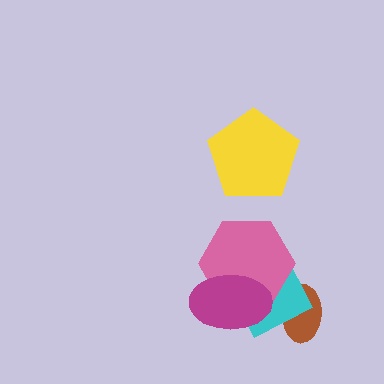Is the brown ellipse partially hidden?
Yes, it is partially covered by another shape.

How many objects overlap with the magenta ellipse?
2 objects overlap with the magenta ellipse.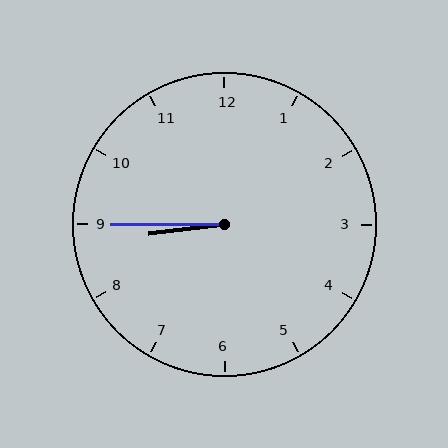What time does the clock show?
8:45.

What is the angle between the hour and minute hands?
Approximately 8 degrees.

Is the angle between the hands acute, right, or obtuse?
It is acute.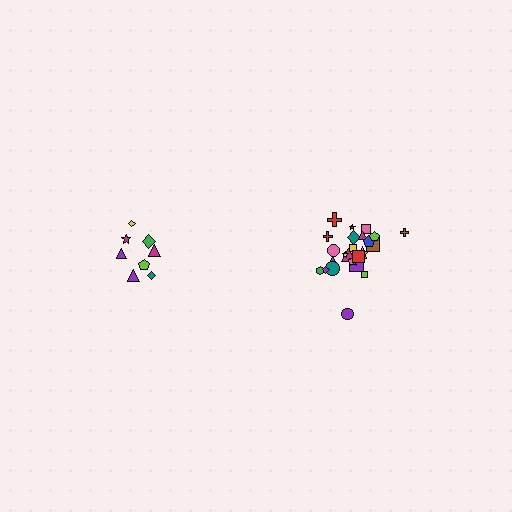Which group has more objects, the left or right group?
The right group.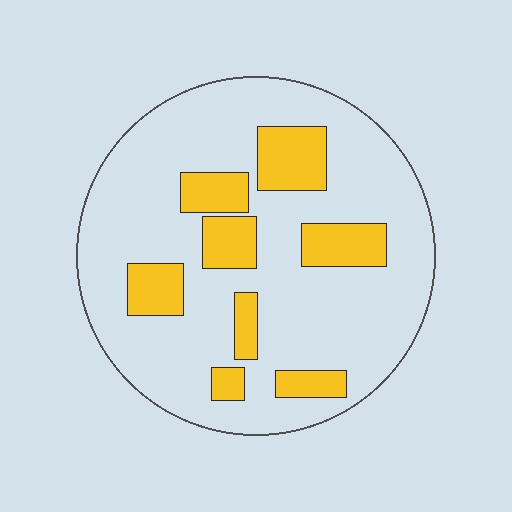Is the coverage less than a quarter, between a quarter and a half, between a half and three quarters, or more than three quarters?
Less than a quarter.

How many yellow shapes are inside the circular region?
8.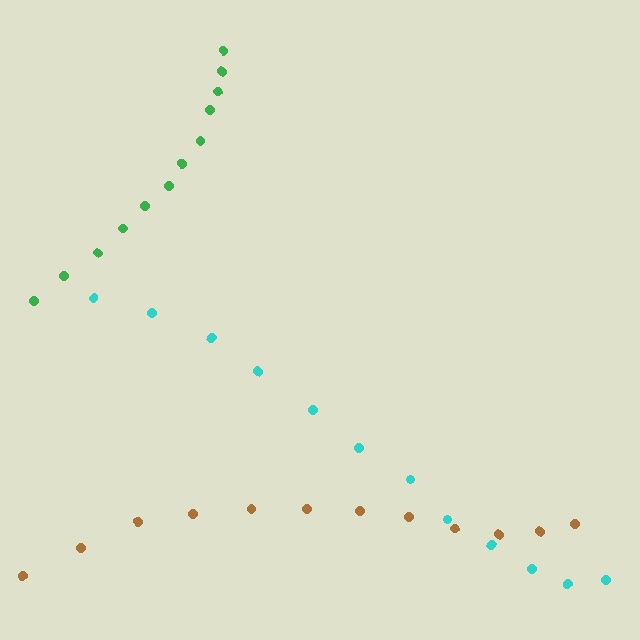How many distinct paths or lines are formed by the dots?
There are 3 distinct paths.